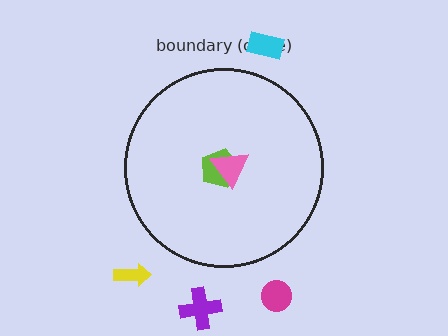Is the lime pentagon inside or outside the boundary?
Inside.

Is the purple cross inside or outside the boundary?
Outside.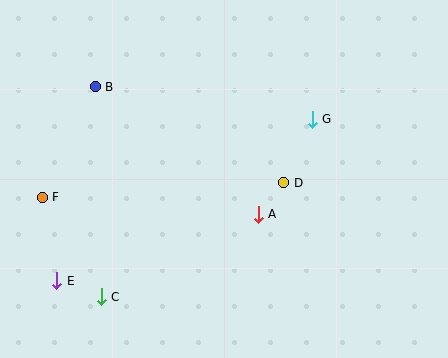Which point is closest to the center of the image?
Point A at (258, 215) is closest to the center.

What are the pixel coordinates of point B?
Point B is at (95, 87).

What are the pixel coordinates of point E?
Point E is at (57, 281).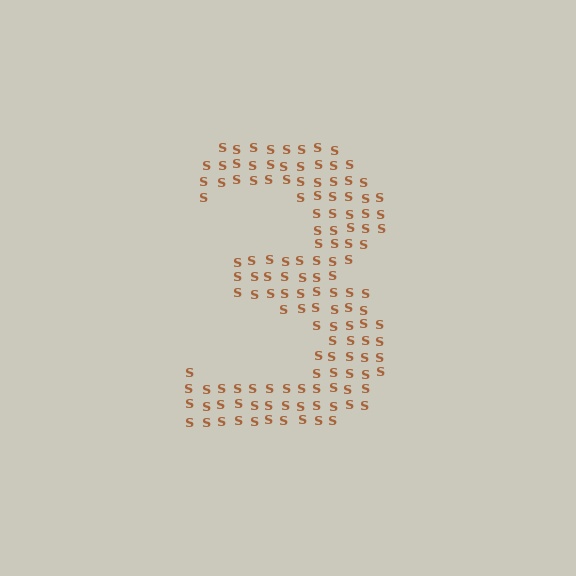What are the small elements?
The small elements are letter S's.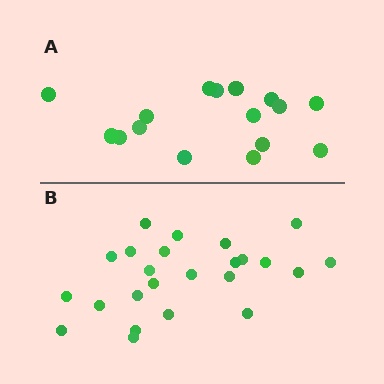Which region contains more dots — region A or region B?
Region B (the bottom region) has more dots.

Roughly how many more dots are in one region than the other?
Region B has roughly 8 or so more dots than region A.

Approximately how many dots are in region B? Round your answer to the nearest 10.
About 20 dots. (The exact count is 24, which rounds to 20.)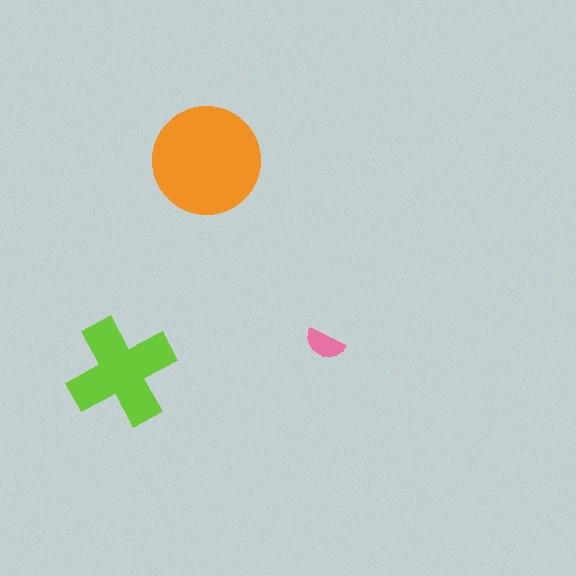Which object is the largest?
The orange circle.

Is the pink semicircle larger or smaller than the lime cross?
Smaller.